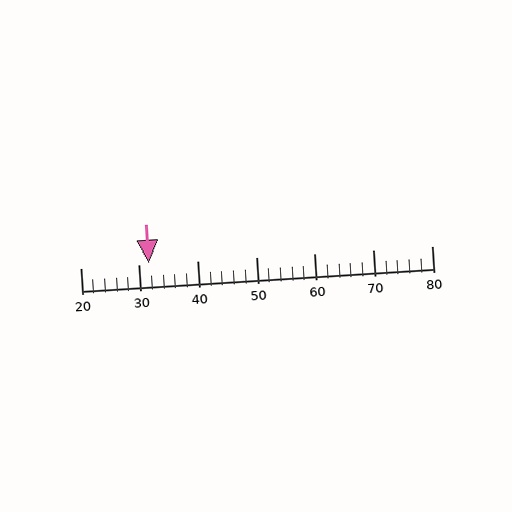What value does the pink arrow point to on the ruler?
The pink arrow points to approximately 32.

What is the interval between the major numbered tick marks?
The major tick marks are spaced 10 units apart.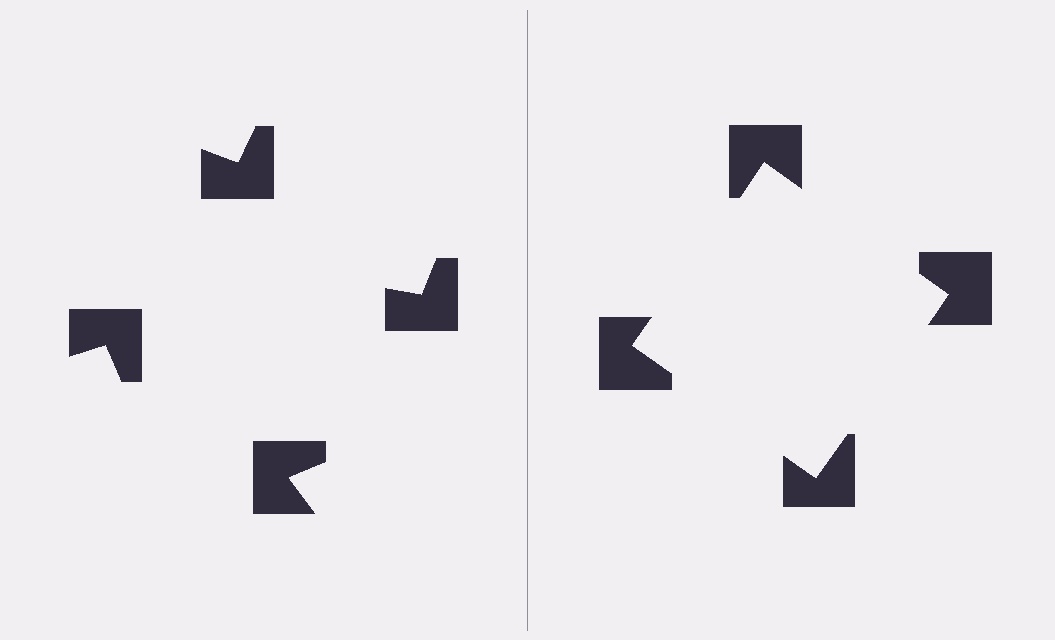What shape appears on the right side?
An illusory square.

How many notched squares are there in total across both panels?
8 — 4 on each side.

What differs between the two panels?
The notched squares are positioned identically on both sides; only the wedge orientations differ. On the right they align to a square; on the left they are misaligned.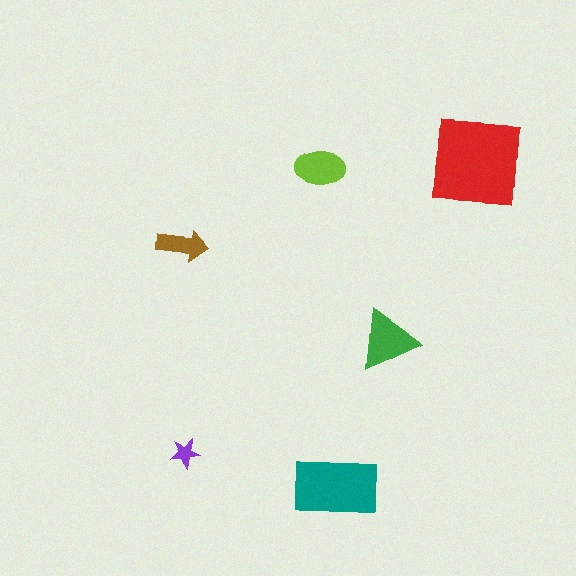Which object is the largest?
The red square.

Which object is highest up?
The red square is topmost.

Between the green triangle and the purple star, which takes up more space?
The green triangle.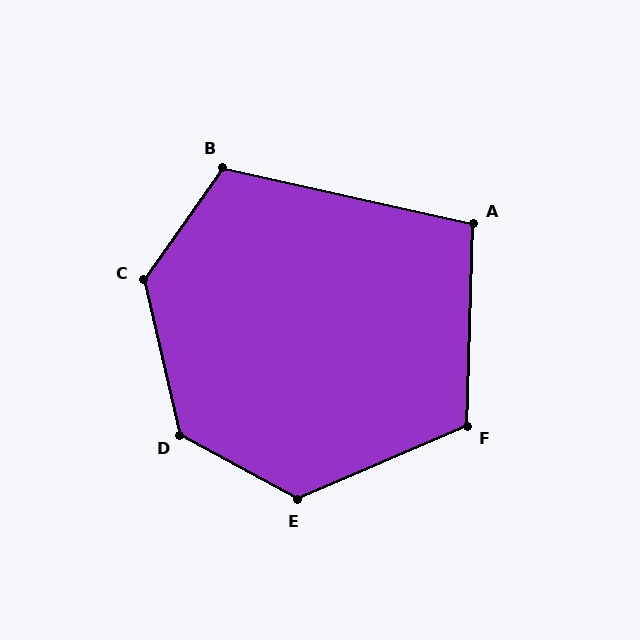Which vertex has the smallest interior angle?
A, at approximately 101 degrees.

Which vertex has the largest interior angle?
D, at approximately 132 degrees.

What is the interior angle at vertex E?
Approximately 128 degrees (obtuse).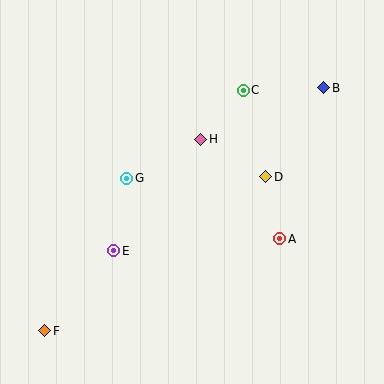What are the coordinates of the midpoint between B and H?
The midpoint between B and H is at (262, 114).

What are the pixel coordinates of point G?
Point G is at (127, 178).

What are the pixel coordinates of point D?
Point D is at (266, 177).